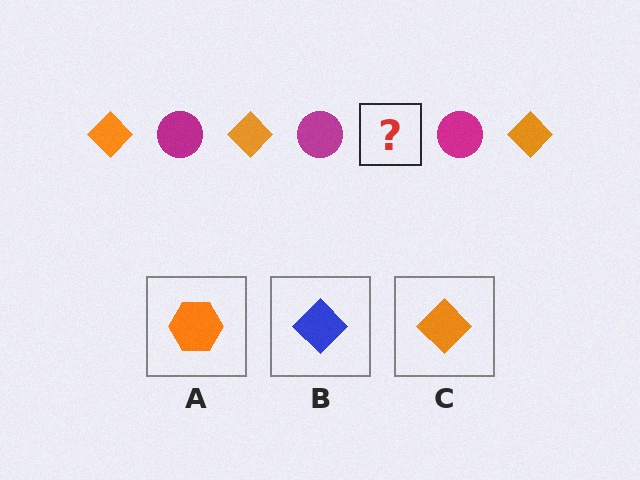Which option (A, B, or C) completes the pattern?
C.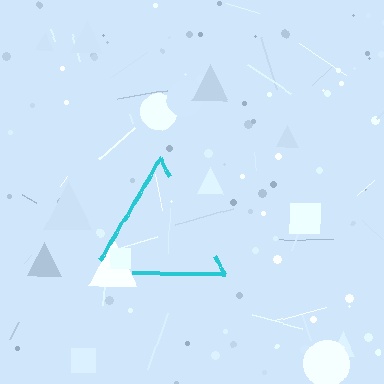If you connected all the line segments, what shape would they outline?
They would outline a triangle.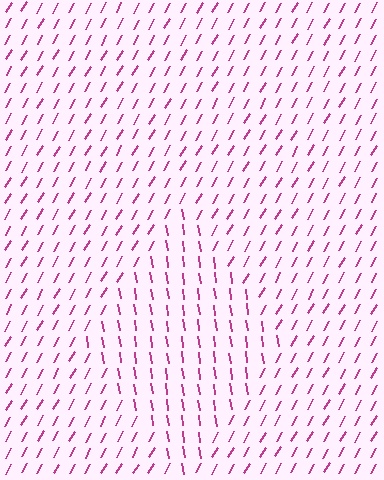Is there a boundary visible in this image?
Yes, there is a texture boundary formed by a change in line orientation.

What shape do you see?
I see a diamond.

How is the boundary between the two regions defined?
The boundary is defined purely by a change in line orientation (approximately 38 degrees difference). All lines are the same color and thickness.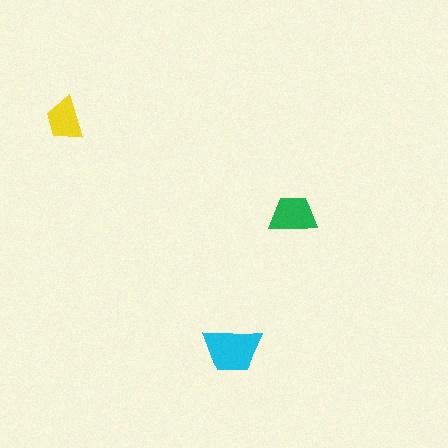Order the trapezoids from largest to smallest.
the cyan one, the green one, the yellow one.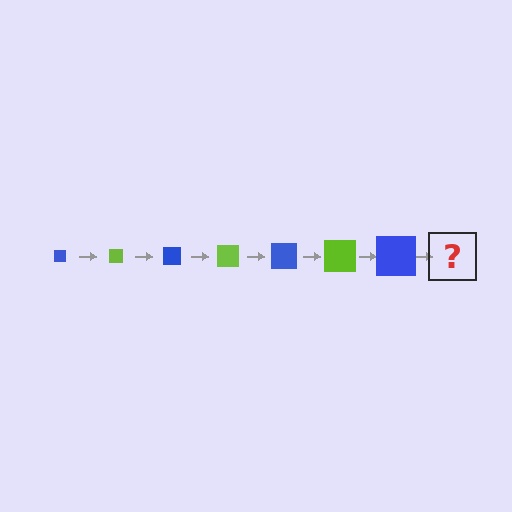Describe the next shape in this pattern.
It should be a lime square, larger than the previous one.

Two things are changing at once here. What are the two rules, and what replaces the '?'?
The two rules are that the square grows larger each step and the color cycles through blue and lime. The '?' should be a lime square, larger than the previous one.